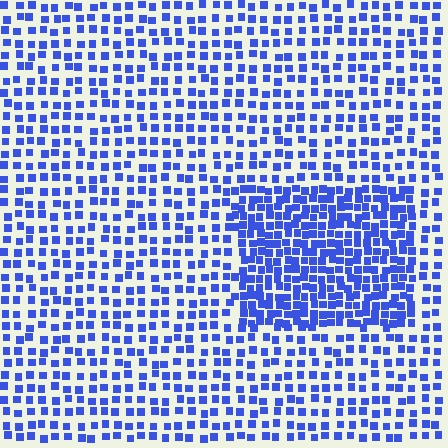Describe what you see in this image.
The image contains small blue elements arranged at two different densities. A rectangle-shaped region is visible where the elements are more densely packed than the surrounding area.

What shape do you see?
I see a rectangle.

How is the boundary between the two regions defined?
The boundary is defined by a change in element density (approximately 1.9x ratio). All elements are the same color, size, and shape.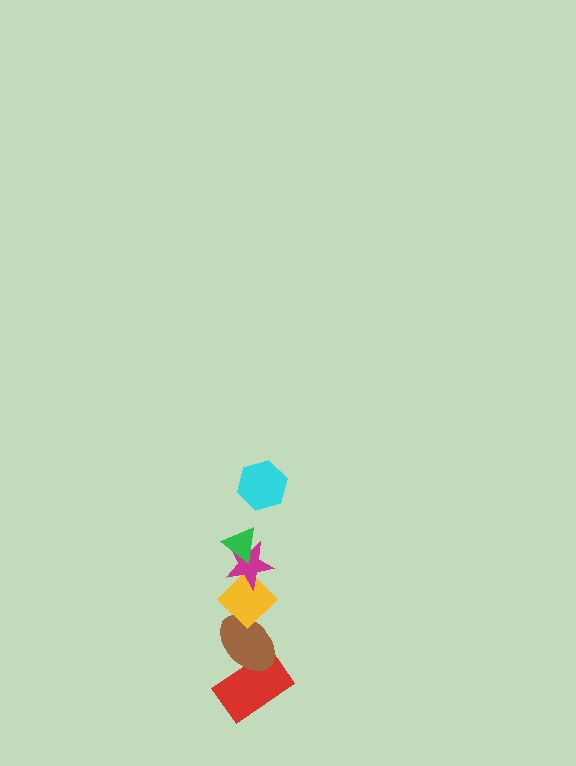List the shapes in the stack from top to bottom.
From top to bottom: the cyan hexagon, the green triangle, the magenta star, the yellow diamond, the brown ellipse, the red rectangle.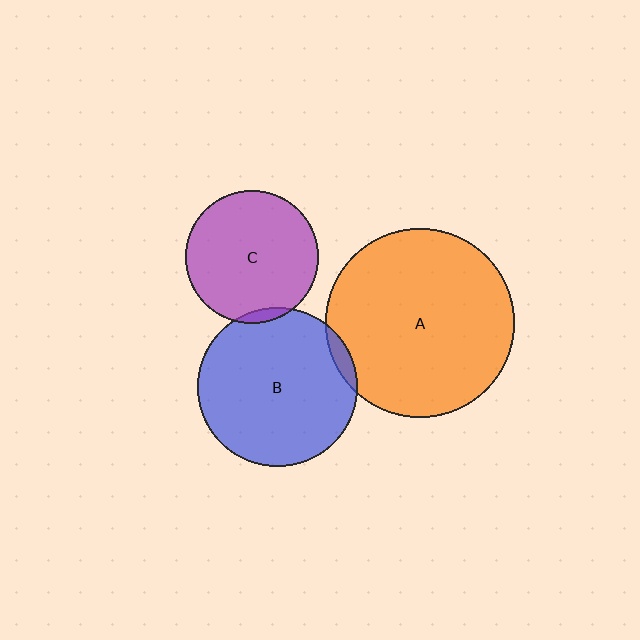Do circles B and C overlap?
Yes.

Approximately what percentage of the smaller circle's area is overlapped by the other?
Approximately 5%.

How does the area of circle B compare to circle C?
Approximately 1.4 times.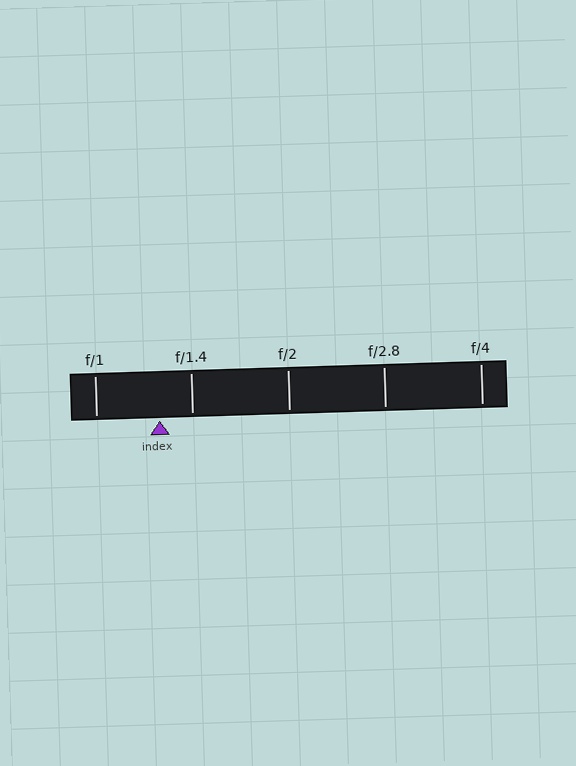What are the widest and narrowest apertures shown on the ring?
The widest aperture shown is f/1 and the narrowest is f/4.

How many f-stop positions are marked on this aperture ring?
There are 5 f-stop positions marked.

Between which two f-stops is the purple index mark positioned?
The index mark is between f/1 and f/1.4.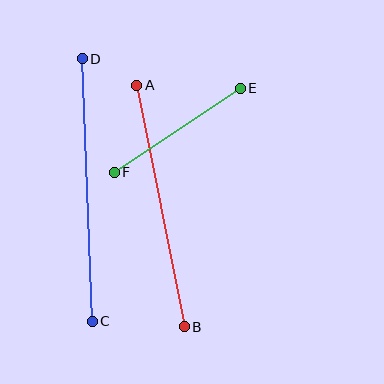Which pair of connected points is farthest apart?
Points C and D are farthest apart.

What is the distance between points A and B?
The distance is approximately 246 pixels.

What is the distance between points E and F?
The distance is approximately 152 pixels.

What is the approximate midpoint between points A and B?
The midpoint is at approximately (161, 206) pixels.